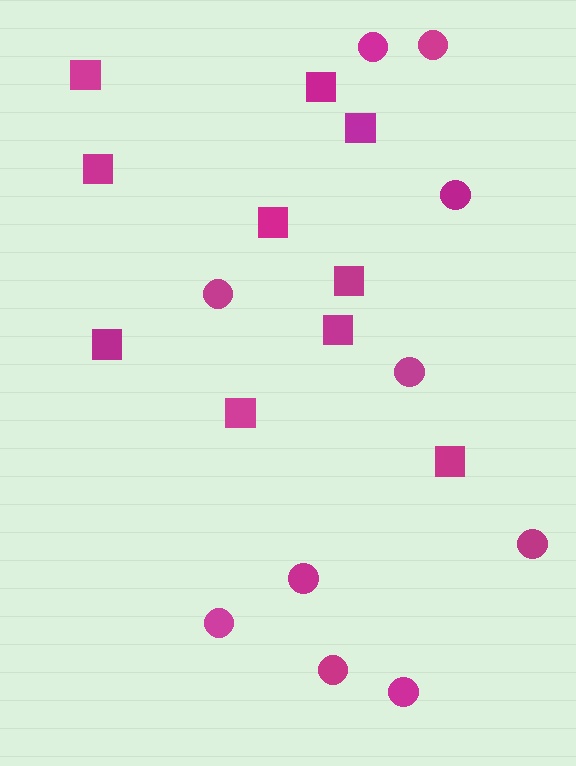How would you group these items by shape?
There are 2 groups: one group of circles (10) and one group of squares (10).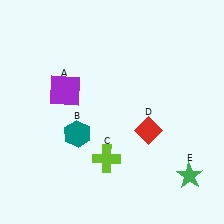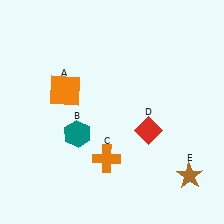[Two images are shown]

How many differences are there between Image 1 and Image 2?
There are 3 differences between the two images.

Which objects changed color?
A changed from purple to orange. C changed from lime to orange. E changed from green to brown.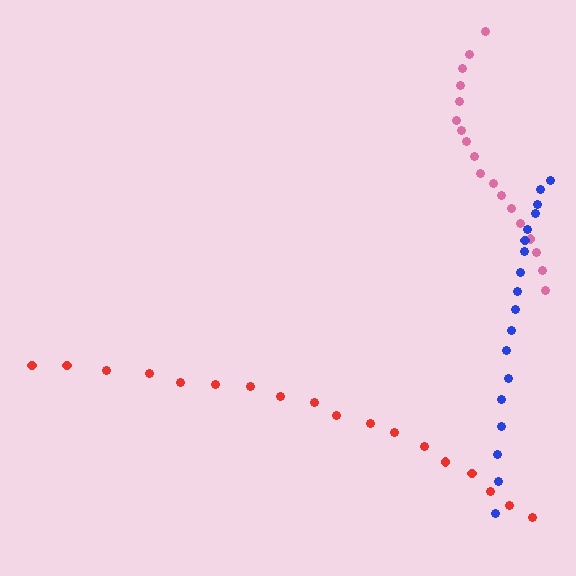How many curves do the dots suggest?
There are 3 distinct paths.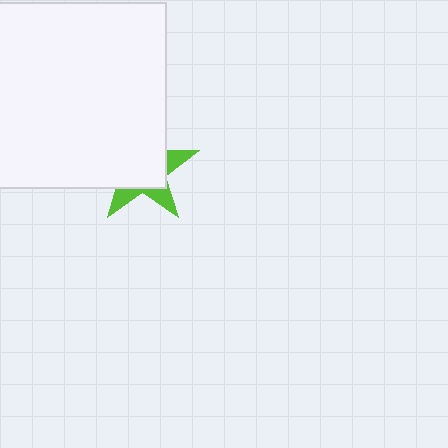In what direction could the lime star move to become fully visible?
The lime star could move toward the lower-right. That would shift it out from behind the white rectangle entirely.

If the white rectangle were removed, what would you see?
You would see the complete lime star.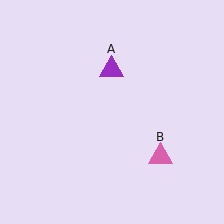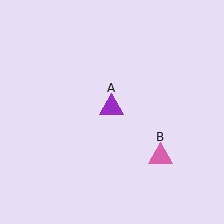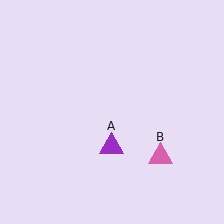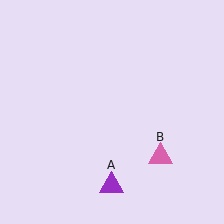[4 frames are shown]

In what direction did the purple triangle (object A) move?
The purple triangle (object A) moved down.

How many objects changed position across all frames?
1 object changed position: purple triangle (object A).